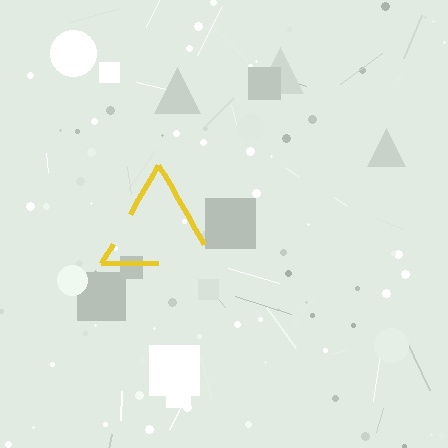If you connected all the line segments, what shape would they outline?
They would outline a triangle.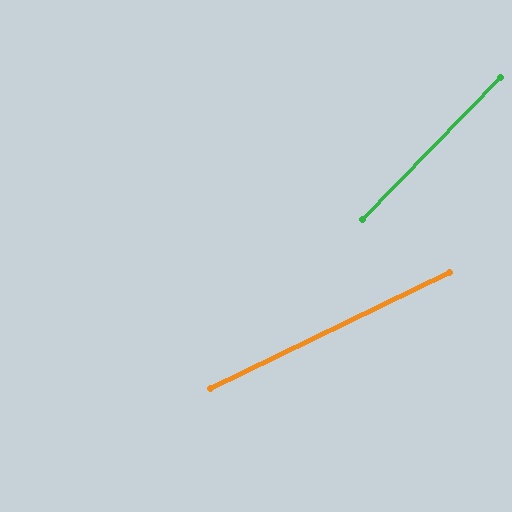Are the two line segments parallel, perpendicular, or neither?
Neither parallel nor perpendicular — they differ by about 20°.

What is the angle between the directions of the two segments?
Approximately 20 degrees.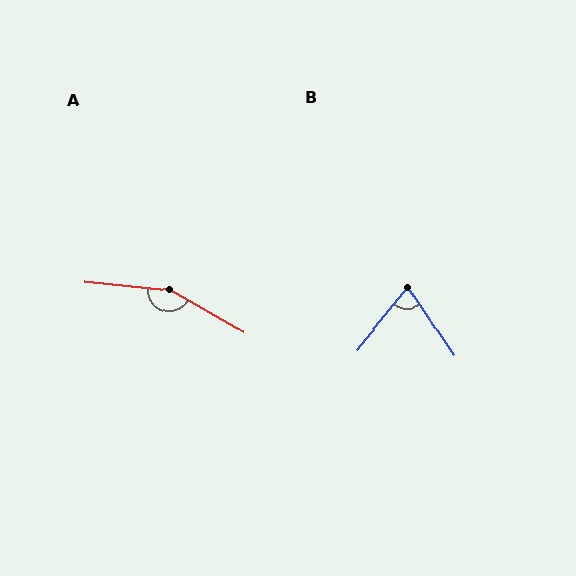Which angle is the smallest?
B, at approximately 73 degrees.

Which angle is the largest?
A, at approximately 156 degrees.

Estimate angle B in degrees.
Approximately 73 degrees.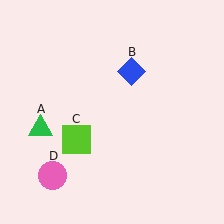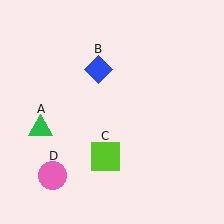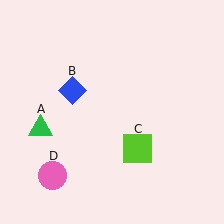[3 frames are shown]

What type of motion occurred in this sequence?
The blue diamond (object B), lime square (object C) rotated counterclockwise around the center of the scene.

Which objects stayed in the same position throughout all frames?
Green triangle (object A) and pink circle (object D) remained stationary.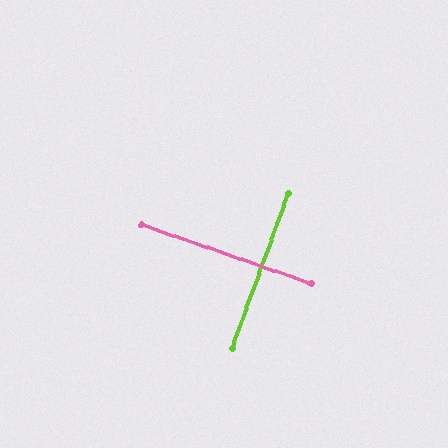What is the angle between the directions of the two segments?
Approximately 89 degrees.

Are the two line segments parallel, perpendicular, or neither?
Perpendicular — they meet at approximately 89°.